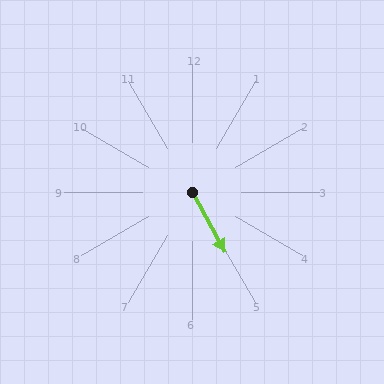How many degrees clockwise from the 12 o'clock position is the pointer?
Approximately 151 degrees.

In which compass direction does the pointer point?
Southeast.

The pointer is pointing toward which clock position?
Roughly 5 o'clock.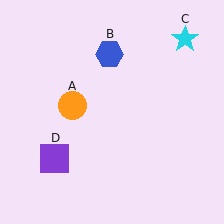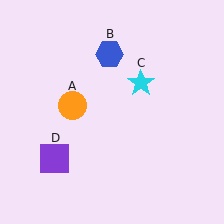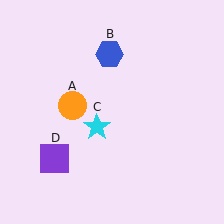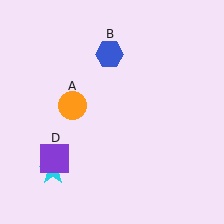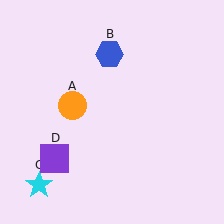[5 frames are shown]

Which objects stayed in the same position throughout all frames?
Orange circle (object A) and blue hexagon (object B) and purple square (object D) remained stationary.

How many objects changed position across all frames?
1 object changed position: cyan star (object C).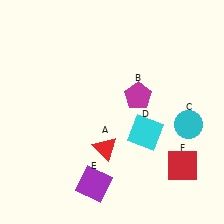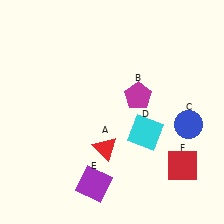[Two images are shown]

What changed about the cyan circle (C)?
In Image 1, C is cyan. In Image 2, it changed to blue.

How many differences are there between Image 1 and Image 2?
There is 1 difference between the two images.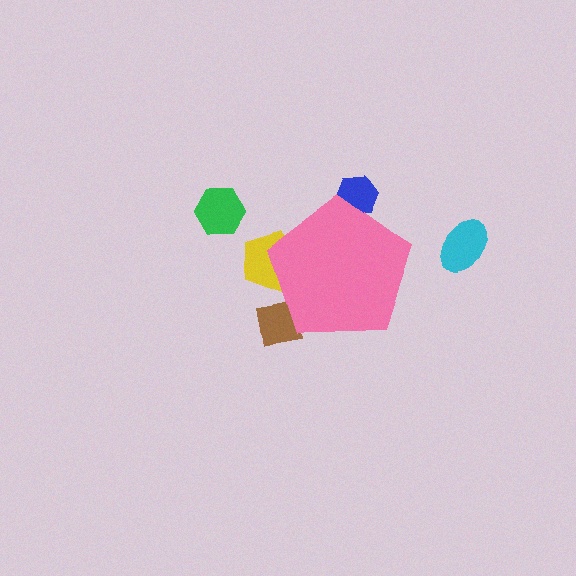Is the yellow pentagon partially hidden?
Yes, the yellow pentagon is partially hidden behind the pink pentagon.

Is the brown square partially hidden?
Yes, the brown square is partially hidden behind the pink pentagon.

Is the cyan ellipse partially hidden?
No, the cyan ellipse is fully visible.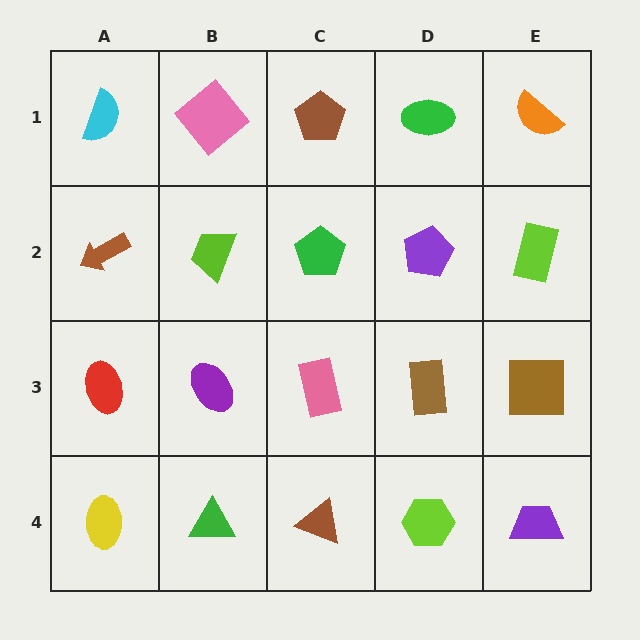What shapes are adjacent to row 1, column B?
A lime trapezoid (row 2, column B), a cyan semicircle (row 1, column A), a brown pentagon (row 1, column C).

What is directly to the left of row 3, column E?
A brown rectangle.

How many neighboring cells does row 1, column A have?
2.